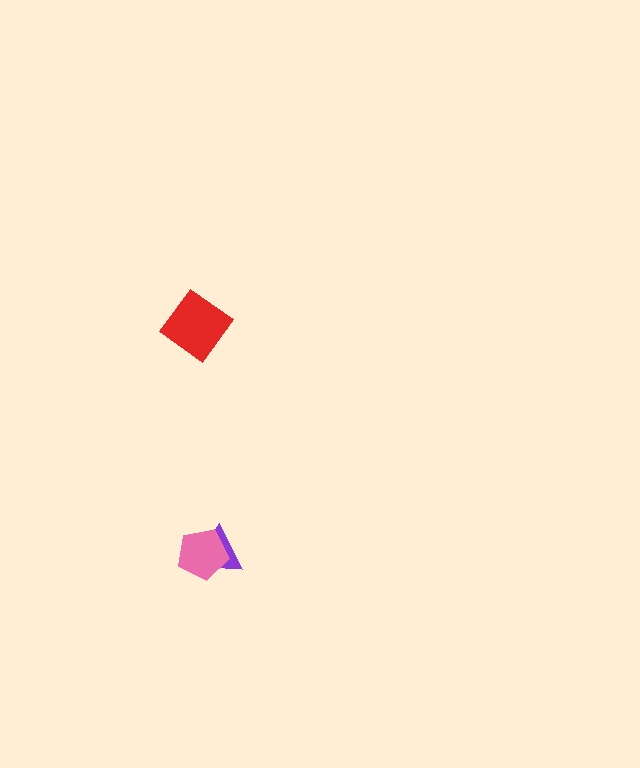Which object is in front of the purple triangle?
The pink pentagon is in front of the purple triangle.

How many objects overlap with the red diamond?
0 objects overlap with the red diamond.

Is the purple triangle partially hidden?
Yes, it is partially covered by another shape.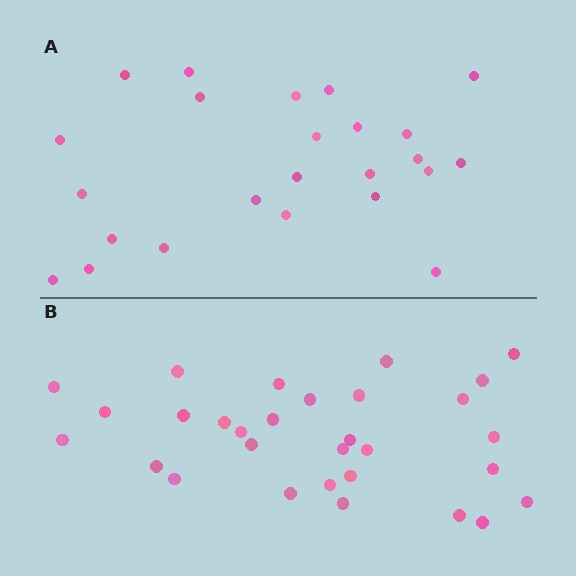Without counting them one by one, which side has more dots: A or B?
Region B (the bottom region) has more dots.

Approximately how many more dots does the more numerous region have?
Region B has about 6 more dots than region A.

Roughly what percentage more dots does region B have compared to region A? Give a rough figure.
About 25% more.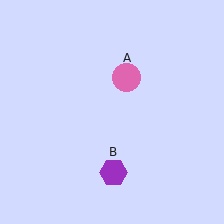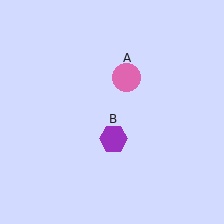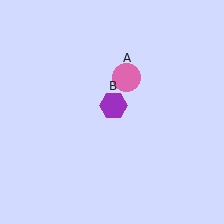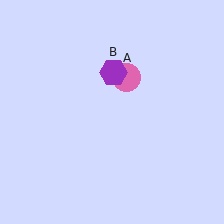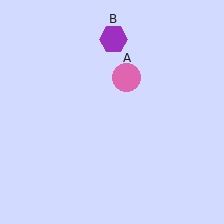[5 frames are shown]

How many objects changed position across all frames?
1 object changed position: purple hexagon (object B).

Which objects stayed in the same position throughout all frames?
Pink circle (object A) remained stationary.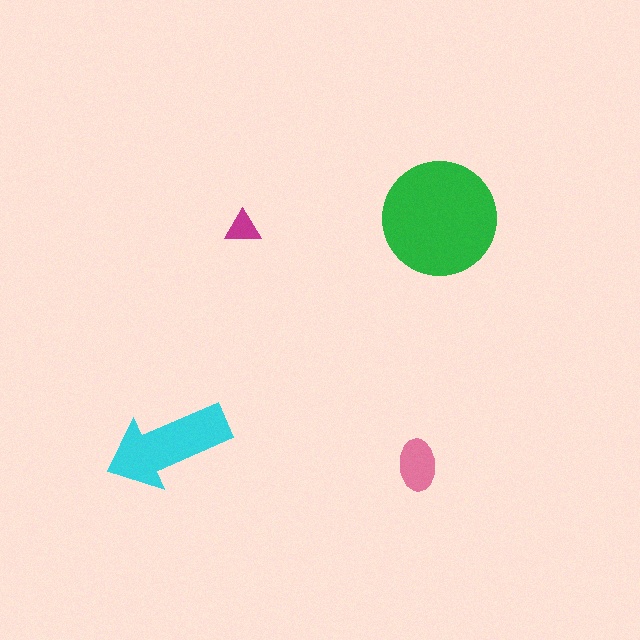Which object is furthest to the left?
The cyan arrow is leftmost.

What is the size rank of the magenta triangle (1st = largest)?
4th.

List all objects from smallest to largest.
The magenta triangle, the pink ellipse, the cyan arrow, the green circle.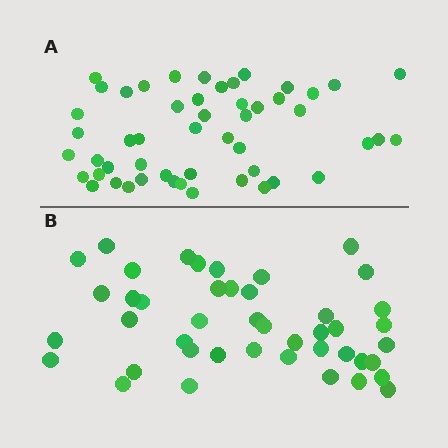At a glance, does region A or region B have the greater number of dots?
Region A (the top region) has more dots.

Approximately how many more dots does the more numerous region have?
Region A has roughly 8 or so more dots than region B.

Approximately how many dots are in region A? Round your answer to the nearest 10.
About 50 dots. (The exact count is 51, which rounds to 50.)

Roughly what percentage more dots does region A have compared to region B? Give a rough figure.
About 15% more.